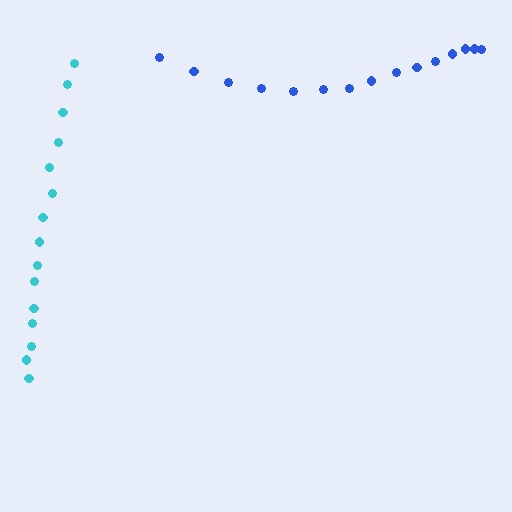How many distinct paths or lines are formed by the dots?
There are 2 distinct paths.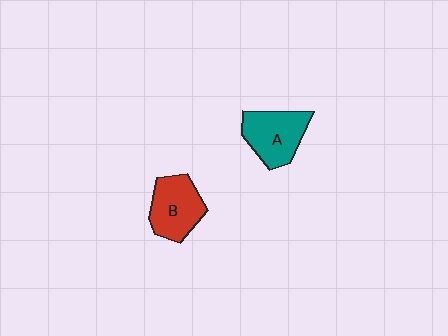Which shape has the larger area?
Shape A (teal).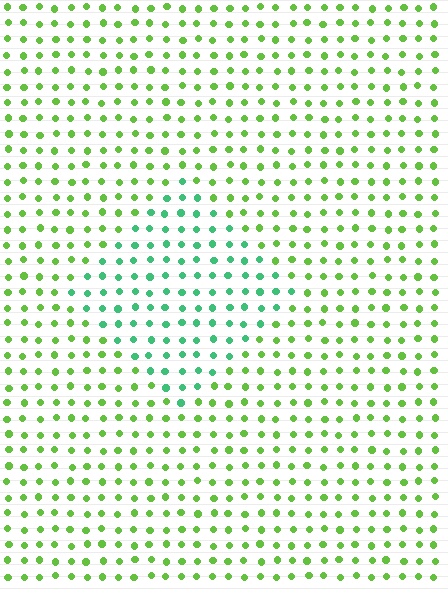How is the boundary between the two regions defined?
The boundary is defined purely by a slight shift in hue (about 44 degrees). Spacing, size, and orientation are identical on both sides.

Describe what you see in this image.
The image is filled with small lime elements in a uniform arrangement. A diamond-shaped region is visible where the elements are tinted to a slightly different hue, forming a subtle color boundary.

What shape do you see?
I see a diamond.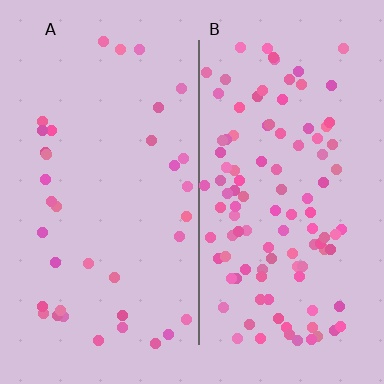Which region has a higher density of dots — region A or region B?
B (the right).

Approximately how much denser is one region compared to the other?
Approximately 3.0× — region B over region A.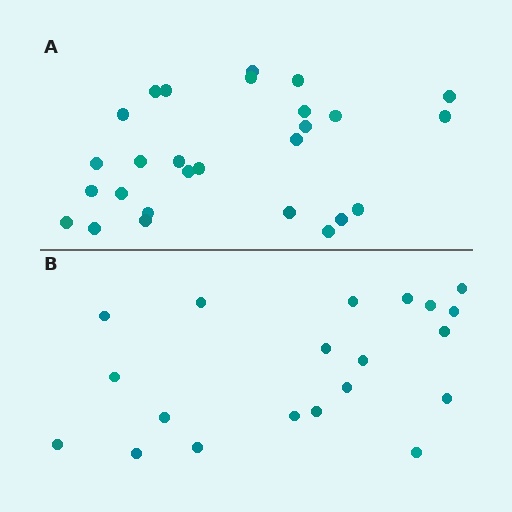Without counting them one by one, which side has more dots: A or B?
Region A (the top region) has more dots.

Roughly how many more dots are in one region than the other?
Region A has roughly 8 or so more dots than region B.